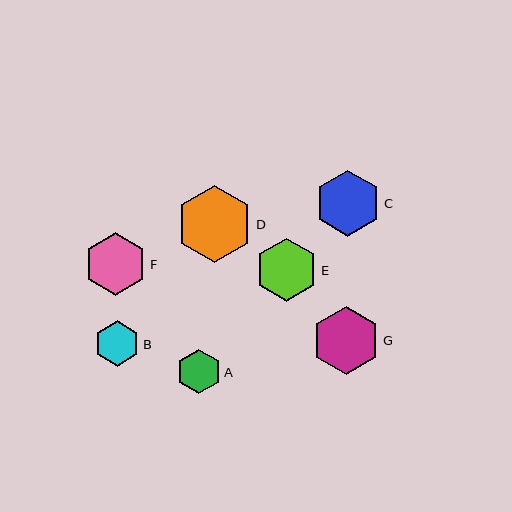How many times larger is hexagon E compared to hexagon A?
Hexagon E is approximately 1.4 times the size of hexagon A.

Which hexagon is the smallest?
Hexagon A is the smallest with a size of approximately 45 pixels.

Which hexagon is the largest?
Hexagon D is the largest with a size of approximately 77 pixels.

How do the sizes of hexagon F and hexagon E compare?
Hexagon F and hexagon E are approximately the same size.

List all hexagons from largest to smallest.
From largest to smallest: D, G, C, F, E, B, A.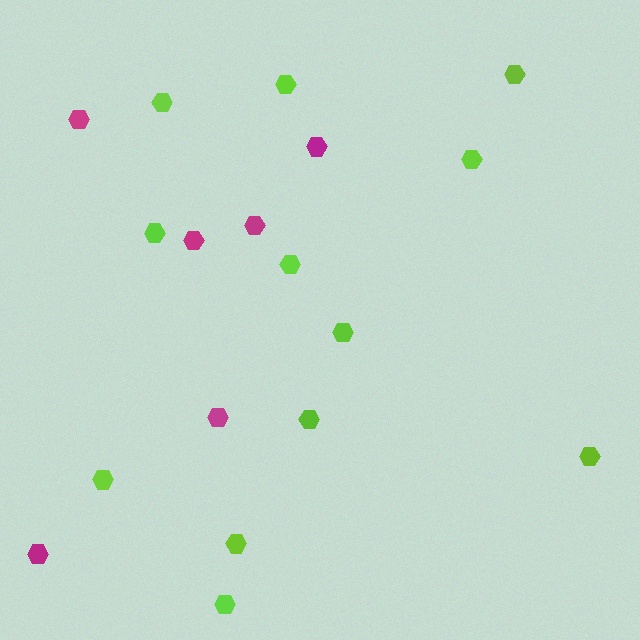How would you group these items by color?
There are 2 groups: one group of magenta hexagons (6) and one group of lime hexagons (12).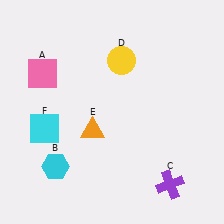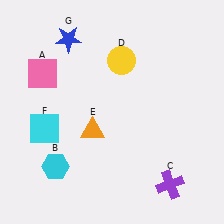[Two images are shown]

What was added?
A blue star (G) was added in Image 2.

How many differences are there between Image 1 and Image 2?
There is 1 difference between the two images.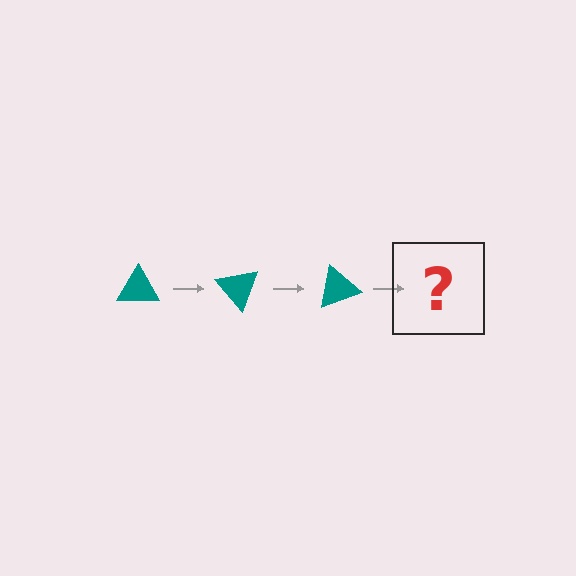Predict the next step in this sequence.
The next step is a teal triangle rotated 150 degrees.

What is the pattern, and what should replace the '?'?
The pattern is that the triangle rotates 50 degrees each step. The '?' should be a teal triangle rotated 150 degrees.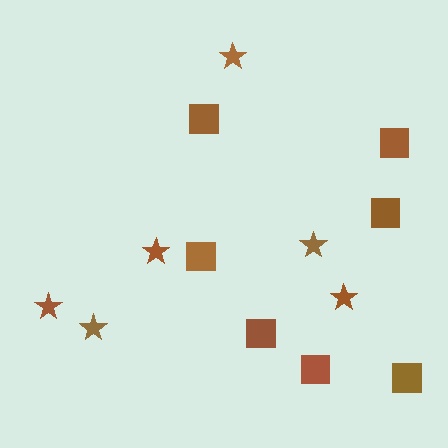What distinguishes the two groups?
There are 2 groups: one group of squares (7) and one group of stars (6).